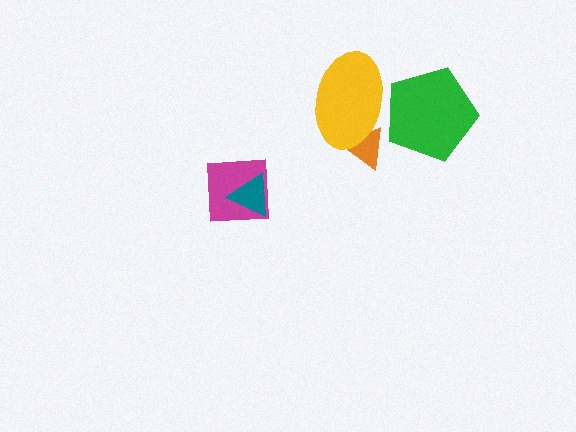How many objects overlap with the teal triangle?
1 object overlaps with the teal triangle.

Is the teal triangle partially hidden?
No, no other shape covers it.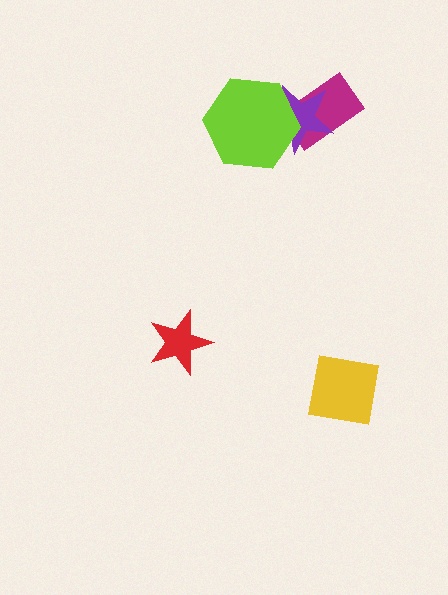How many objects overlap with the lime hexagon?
2 objects overlap with the lime hexagon.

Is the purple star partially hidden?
Yes, it is partially covered by another shape.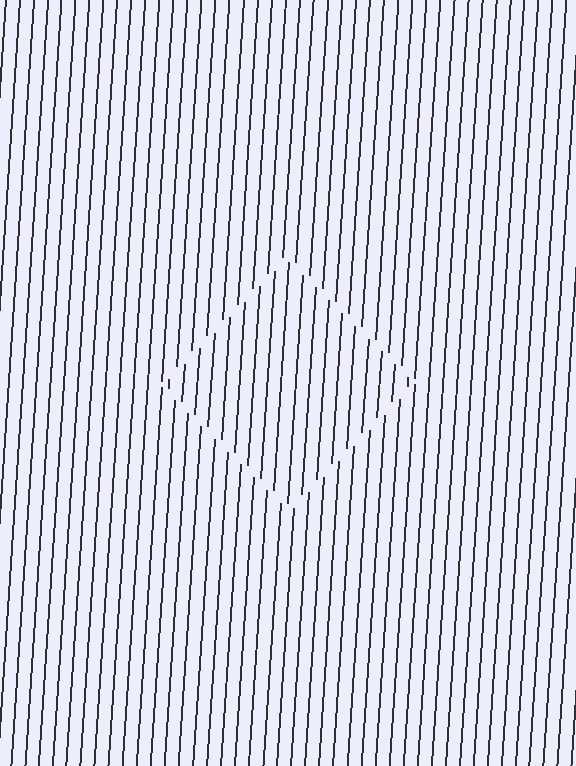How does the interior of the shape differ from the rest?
The interior of the shape contains the same grating, shifted by half a period — the contour is defined by the phase discontinuity where line-ends from the inner and outer gratings abut.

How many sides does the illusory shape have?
4 sides — the line-ends trace a square.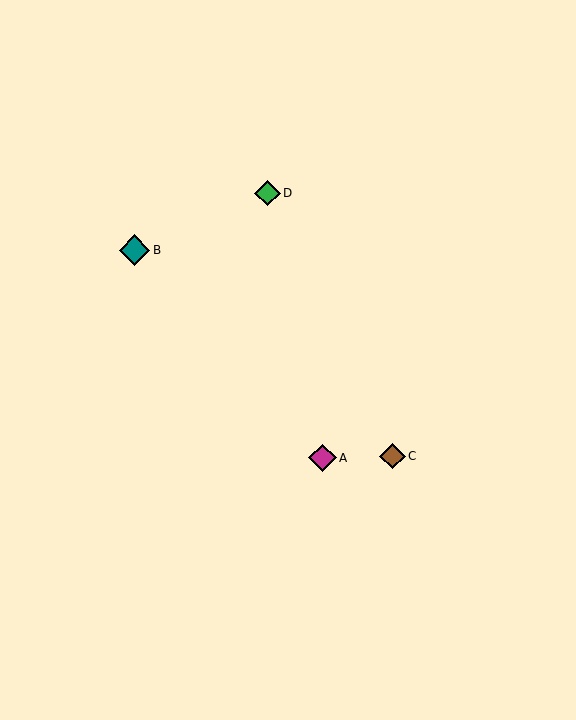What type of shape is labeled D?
Shape D is a green diamond.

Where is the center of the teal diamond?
The center of the teal diamond is at (135, 250).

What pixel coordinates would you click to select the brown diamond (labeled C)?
Click at (393, 456) to select the brown diamond C.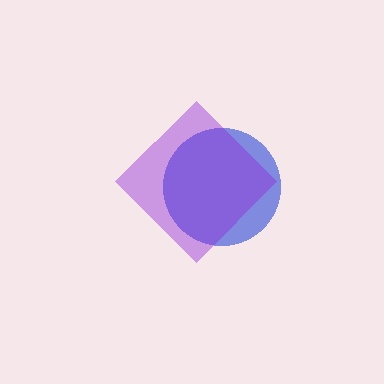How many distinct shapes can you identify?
There are 2 distinct shapes: a blue circle, a purple diamond.